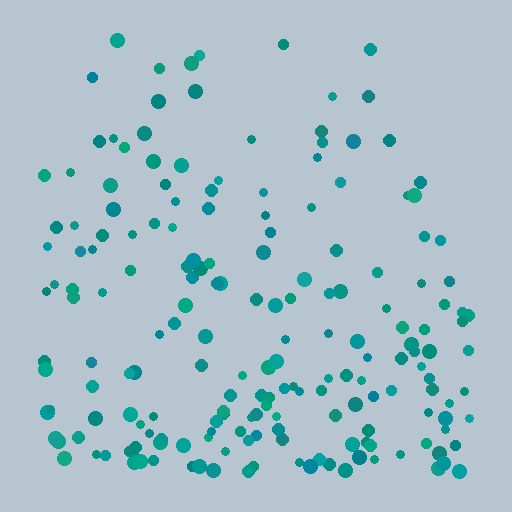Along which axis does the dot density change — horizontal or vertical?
Vertical.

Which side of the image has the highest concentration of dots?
The bottom.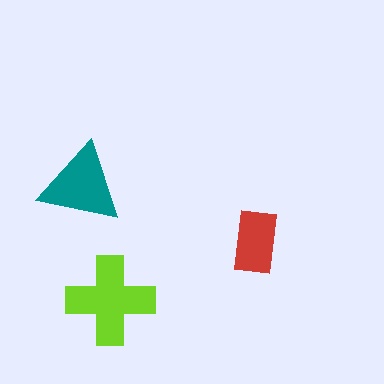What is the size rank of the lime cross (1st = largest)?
1st.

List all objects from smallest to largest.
The red rectangle, the teal triangle, the lime cross.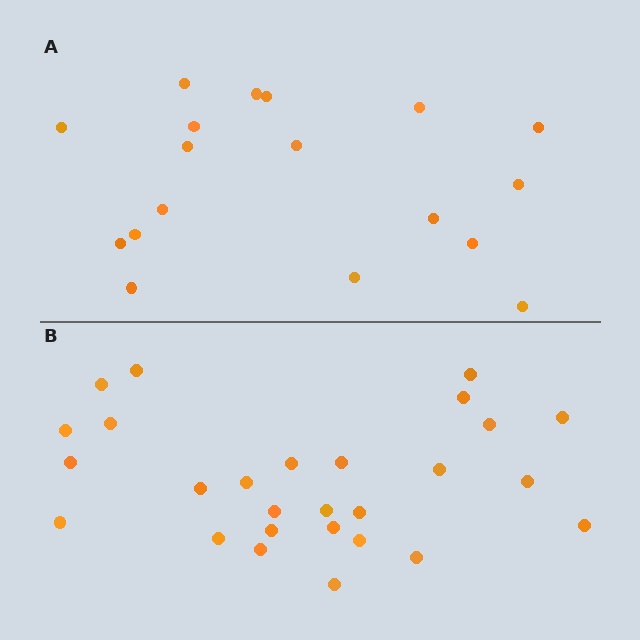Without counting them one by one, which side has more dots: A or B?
Region B (the bottom region) has more dots.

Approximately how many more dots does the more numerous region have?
Region B has roughly 8 or so more dots than region A.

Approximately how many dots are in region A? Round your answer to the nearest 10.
About 20 dots. (The exact count is 18, which rounds to 20.)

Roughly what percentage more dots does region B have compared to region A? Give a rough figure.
About 50% more.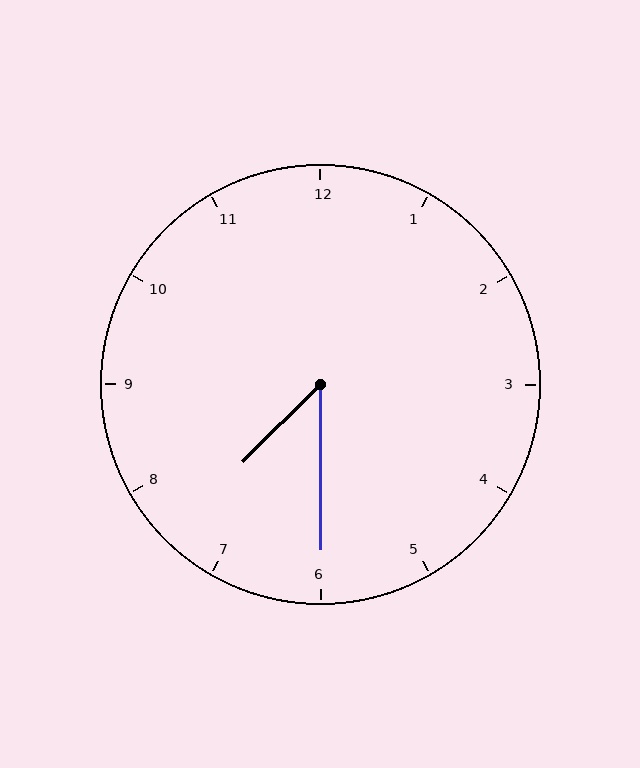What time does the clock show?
7:30.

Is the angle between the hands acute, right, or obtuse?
It is acute.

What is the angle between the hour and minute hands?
Approximately 45 degrees.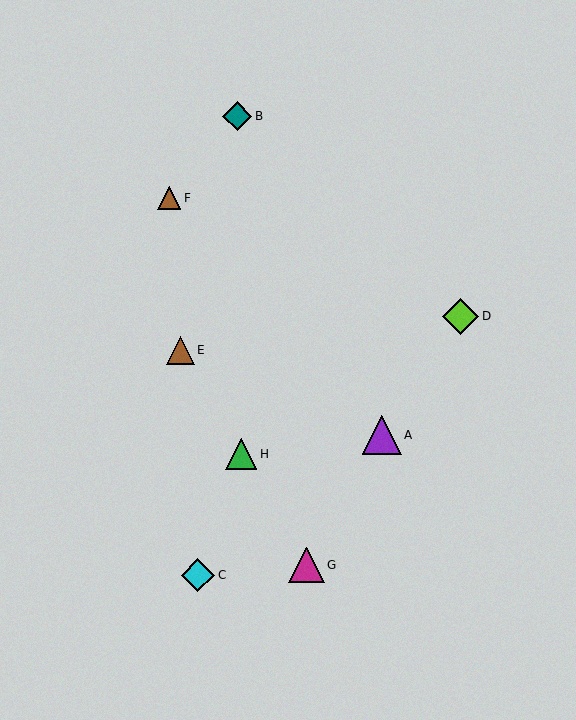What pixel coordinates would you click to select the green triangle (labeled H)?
Click at (241, 454) to select the green triangle H.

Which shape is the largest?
The purple triangle (labeled A) is the largest.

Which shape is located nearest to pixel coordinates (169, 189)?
The brown triangle (labeled F) at (169, 198) is nearest to that location.